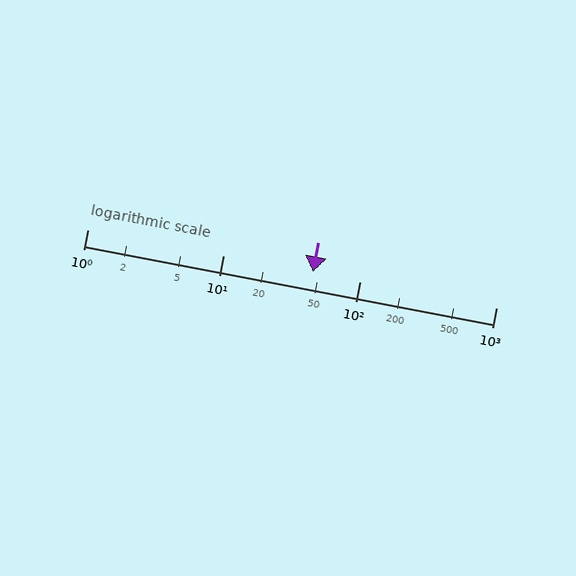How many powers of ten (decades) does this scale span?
The scale spans 3 decades, from 1 to 1000.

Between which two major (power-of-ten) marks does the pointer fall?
The pointer is between 10 and 100.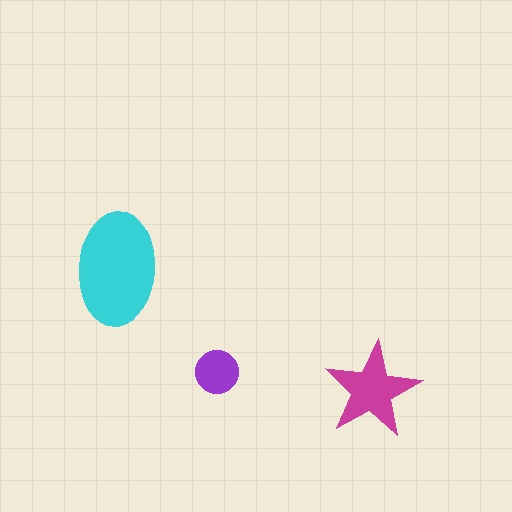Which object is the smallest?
The purple circle.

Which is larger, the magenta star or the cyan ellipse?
The cyan ellipse.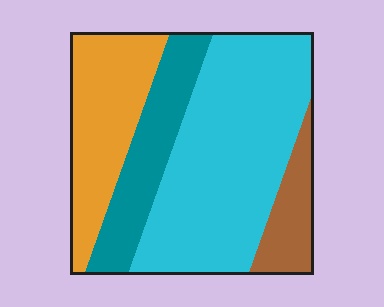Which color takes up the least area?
Brown, at roughly 10%.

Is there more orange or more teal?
Orange.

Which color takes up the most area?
Cyan, at roughly 50%.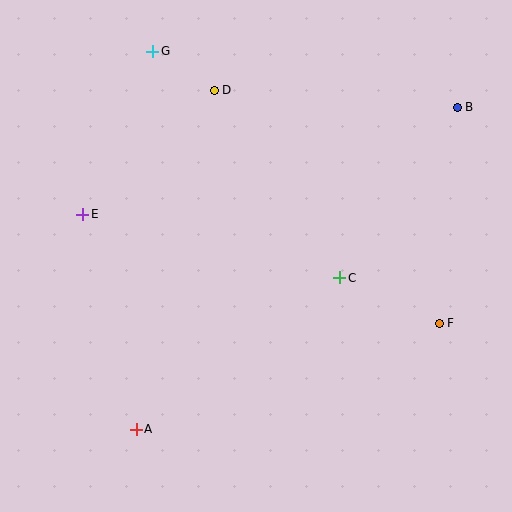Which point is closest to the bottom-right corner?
Point F is closest to the bottom-right corner.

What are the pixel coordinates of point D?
Point D is at (214, 90).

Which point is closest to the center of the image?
Point C at (340, 278) is closest to the center.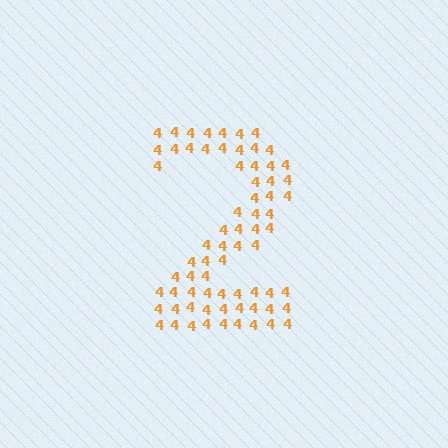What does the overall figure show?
The overall figure shows the digit 2.